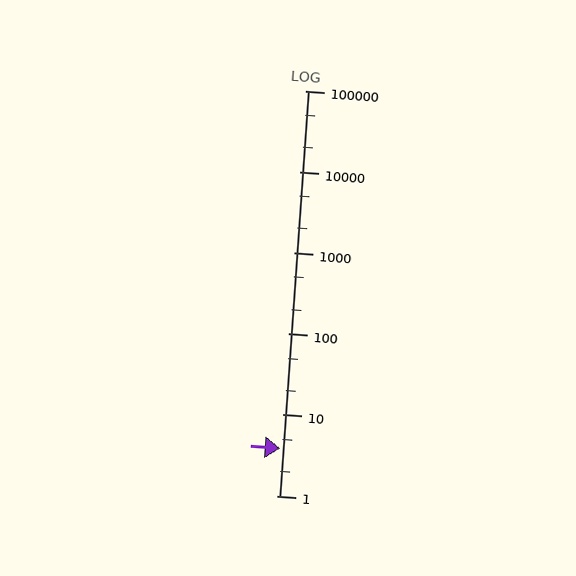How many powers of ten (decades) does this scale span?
The scale spans 5 decades, from 1 to 100000.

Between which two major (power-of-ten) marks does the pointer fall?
The pointer is between 1 and 10.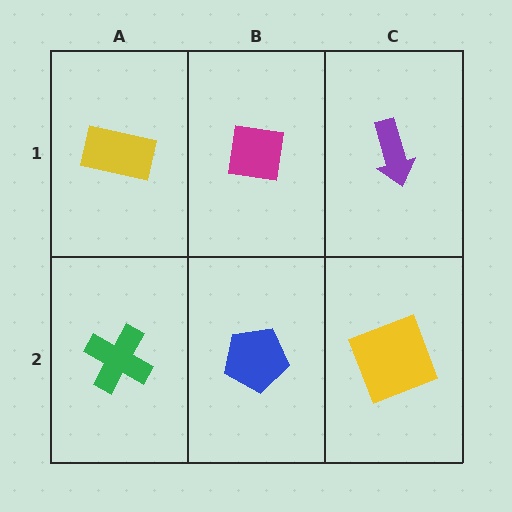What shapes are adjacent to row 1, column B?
A blue pentagon (row 2, column B), a yellow rectangle (row 1, column A), a purple arrow (row 1, column C).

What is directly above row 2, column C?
A purple arrow.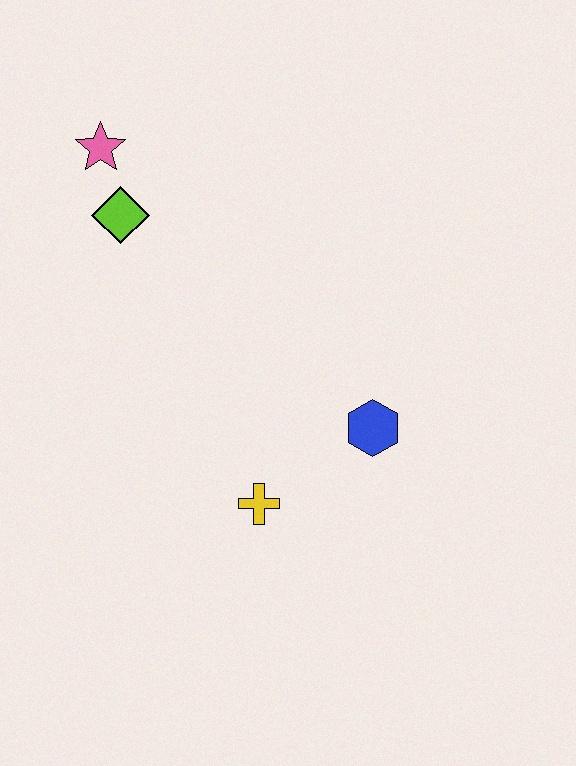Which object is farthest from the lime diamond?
The blue hexagon is farthest from the lime diamond.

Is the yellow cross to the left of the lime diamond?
No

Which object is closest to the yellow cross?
The blue hexagon is closest to the yellow cross.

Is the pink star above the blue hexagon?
Yes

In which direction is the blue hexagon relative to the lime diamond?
The blue hexagon is to the right of the lime diamond.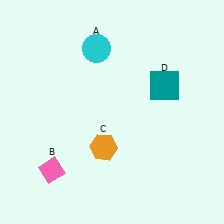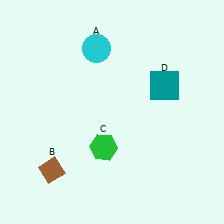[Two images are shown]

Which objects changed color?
B changed from pink to brown. C changed from orange to green.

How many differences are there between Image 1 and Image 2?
There are 2 differences between the two images.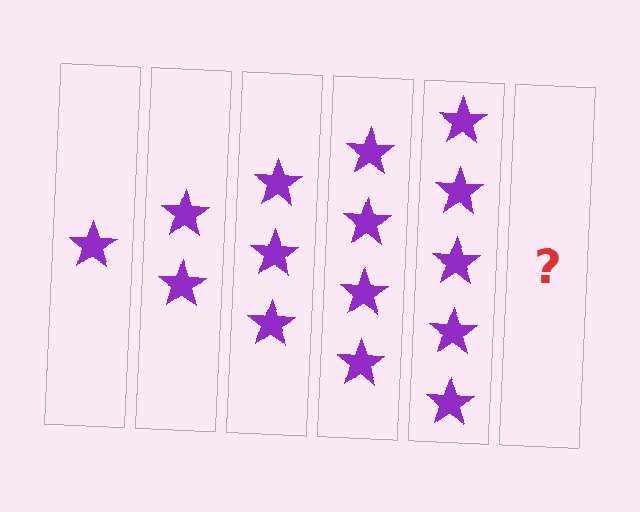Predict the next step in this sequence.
The next step is 6 stars.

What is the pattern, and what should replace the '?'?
The pattern is that each step adds one more star. The '?' should be 6 stars.